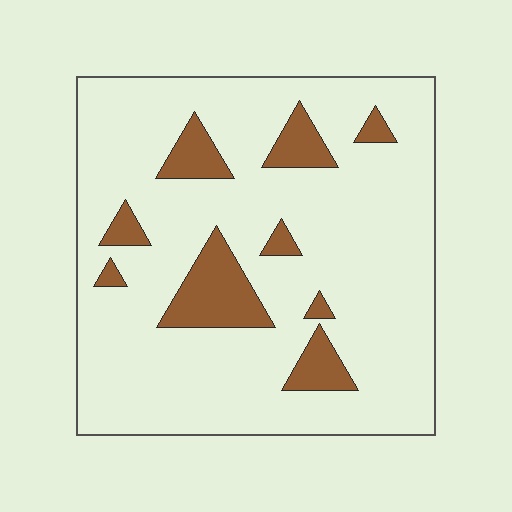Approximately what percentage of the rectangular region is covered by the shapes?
Approximately 15%.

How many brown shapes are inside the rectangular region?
9.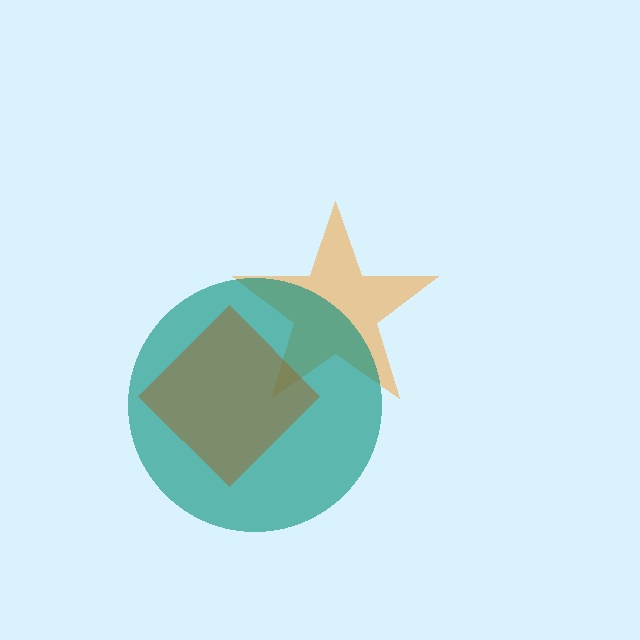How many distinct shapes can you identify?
There are 3 distinct shapes: an orange star, a teal circle, a brown diamond.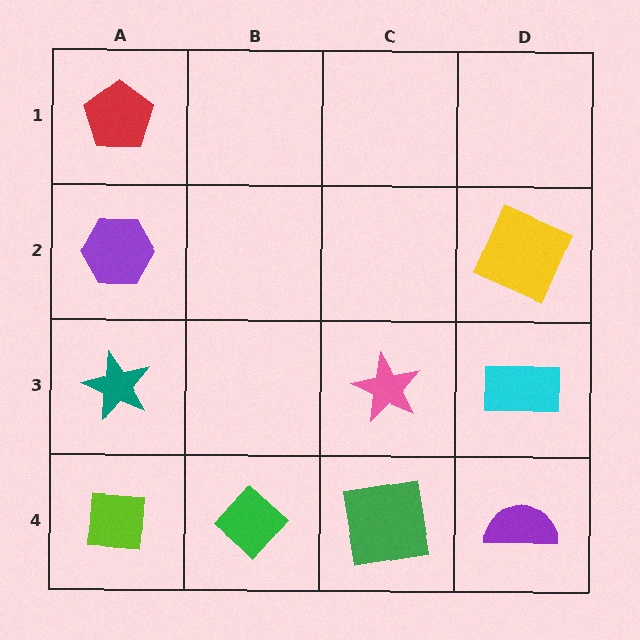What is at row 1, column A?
A red pentagon.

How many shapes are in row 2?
2 shapes.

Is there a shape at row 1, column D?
No, that cell is empty.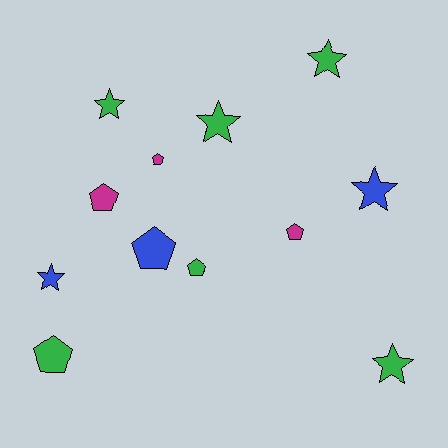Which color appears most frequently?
Green, with 6 objects.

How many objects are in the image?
There are 12 objects.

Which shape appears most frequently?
Star, with 6 objects.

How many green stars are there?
There are 4 green stars.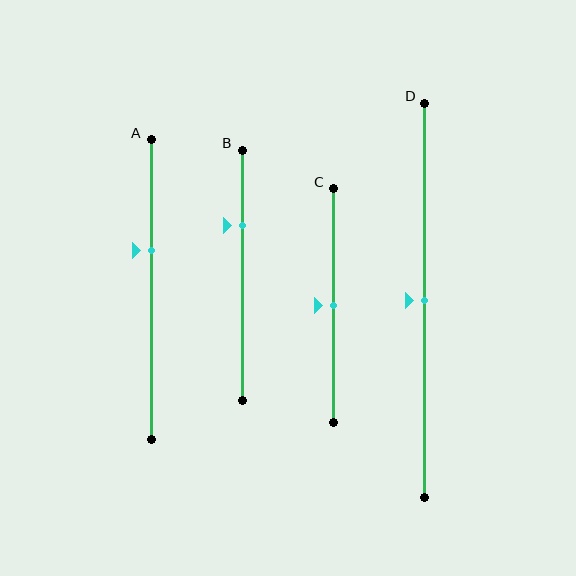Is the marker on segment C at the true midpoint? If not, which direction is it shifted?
Yes, the marker on segment C is at the true midpoint.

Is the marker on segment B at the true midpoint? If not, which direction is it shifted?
No, the marker on segment B is shifted upward by about 20% of the segment length.